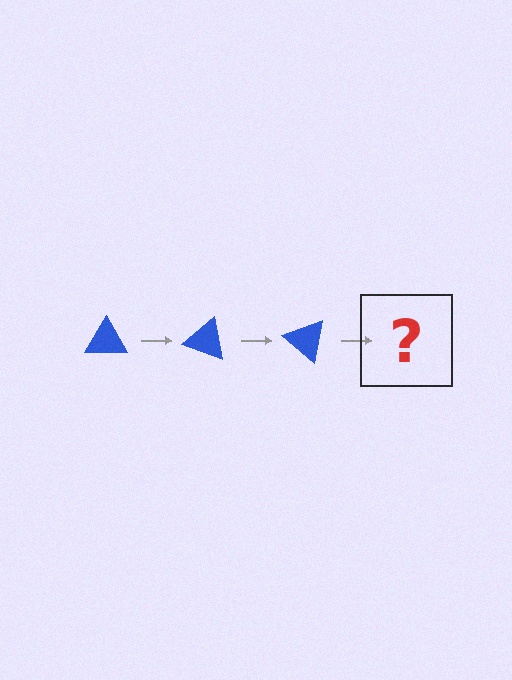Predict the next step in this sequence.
The next step is a blue triangle rotated 60 degrees.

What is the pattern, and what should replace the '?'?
The pattern is that the triangle rotates 20 degrees each step. The '?' should be a blue triangle rotated 60 degrees.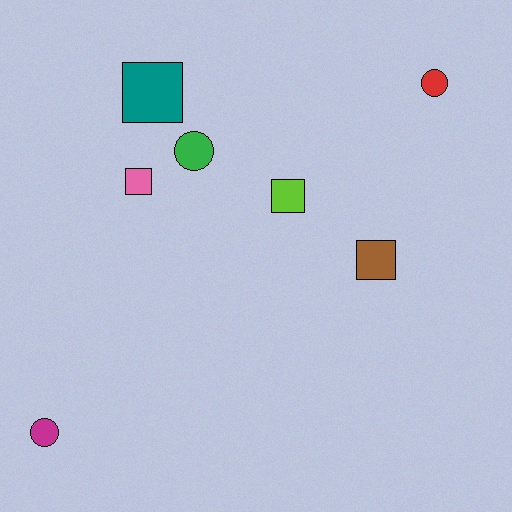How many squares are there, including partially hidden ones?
There are 4 squares.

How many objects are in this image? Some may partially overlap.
There are 7 objects.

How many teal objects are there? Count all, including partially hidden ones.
There is 1 teal object.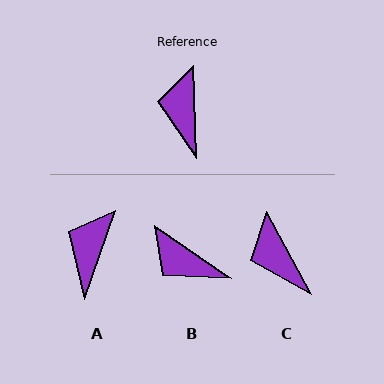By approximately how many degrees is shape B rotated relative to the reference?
Approximately 53 degrees counter-clockwise.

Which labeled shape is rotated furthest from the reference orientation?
B, about 53 degrees away.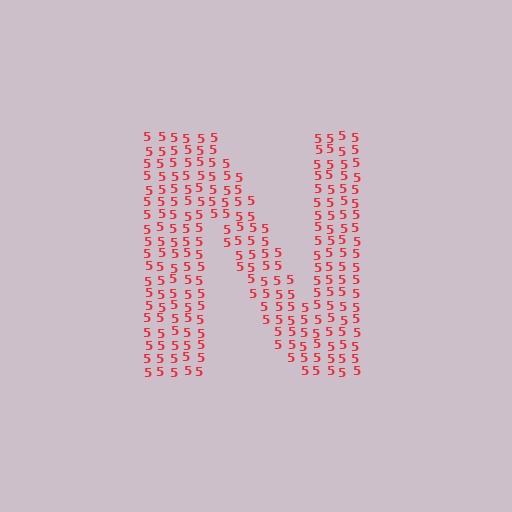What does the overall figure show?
The overall figure shows the letter N.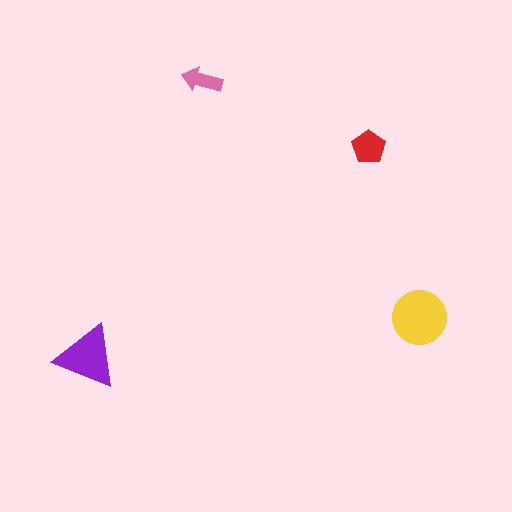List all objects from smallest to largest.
The pink arrow, the red pentagon, the purple triangle, the yellow circle.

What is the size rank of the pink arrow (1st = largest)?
4th.